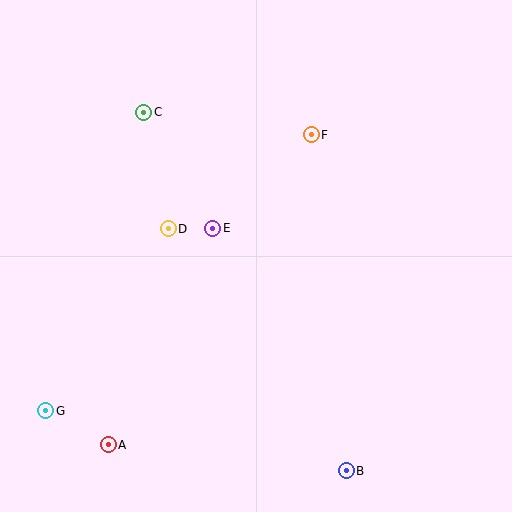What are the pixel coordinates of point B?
Point B is at (346, 471).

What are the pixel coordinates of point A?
Point A is at (108, 445).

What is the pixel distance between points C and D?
The distance between C and D is 119 pixels.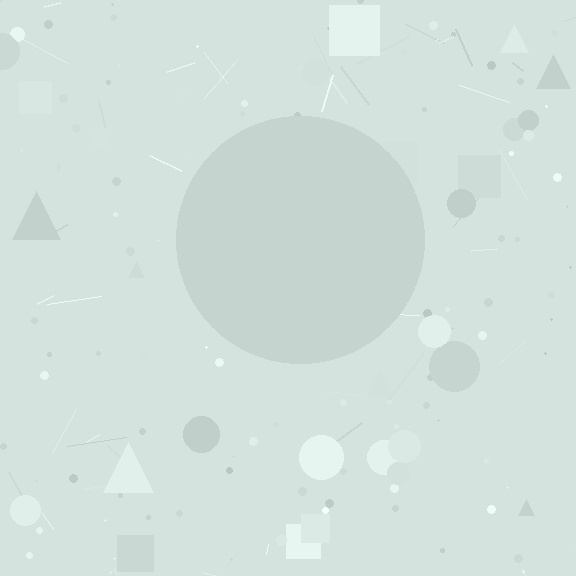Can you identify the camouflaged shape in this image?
The camouflaged shape is a circle.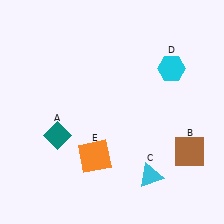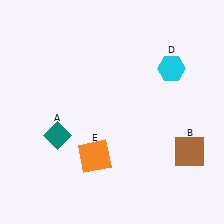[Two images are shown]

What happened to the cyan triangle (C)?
The cyan triangle (C) was removed in Image 2. It was in the bottom-right area of Image 1.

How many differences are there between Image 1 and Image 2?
There is 1 difference between the two images.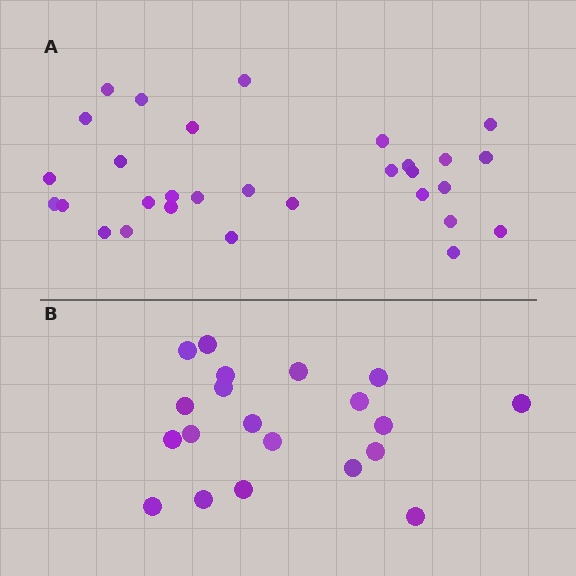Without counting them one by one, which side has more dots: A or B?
Region A (the top region) has more dots.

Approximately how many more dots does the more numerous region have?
Region A has roughly 10 or so more dots than region B.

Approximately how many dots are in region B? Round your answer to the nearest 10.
About 20 dots.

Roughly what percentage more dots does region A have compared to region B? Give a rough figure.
About 50% more.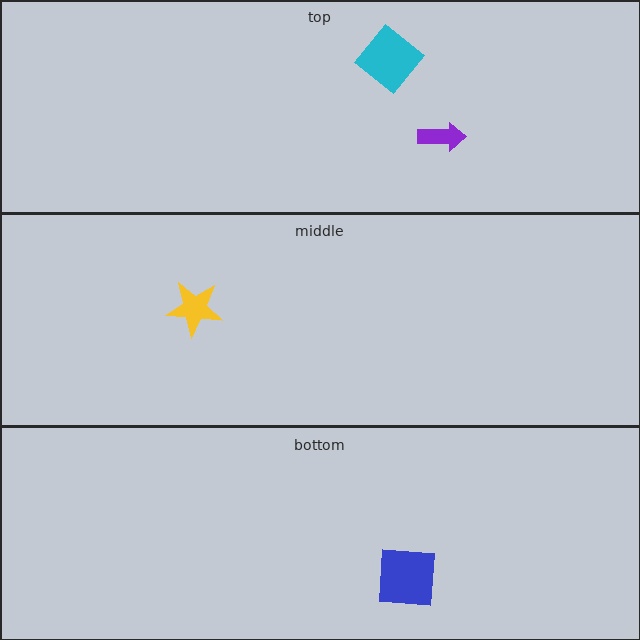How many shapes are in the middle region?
1.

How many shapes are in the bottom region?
1.